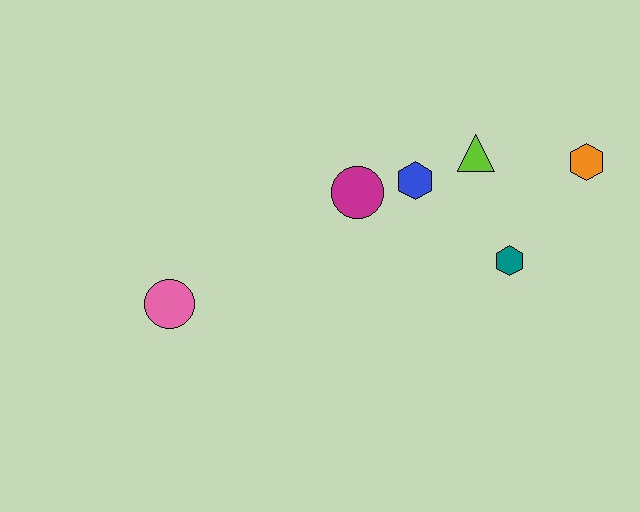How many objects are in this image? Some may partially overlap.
There are 6 objects.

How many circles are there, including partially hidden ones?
There are 2 circles.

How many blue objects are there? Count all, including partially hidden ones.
There is 1 blue object.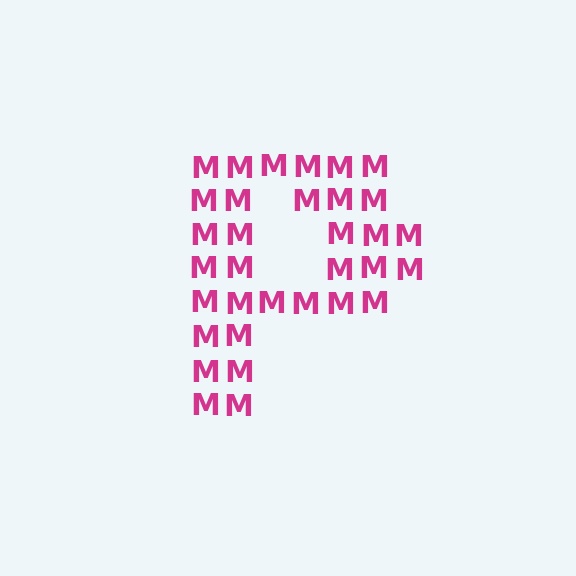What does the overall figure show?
The overall figure shows the letter P.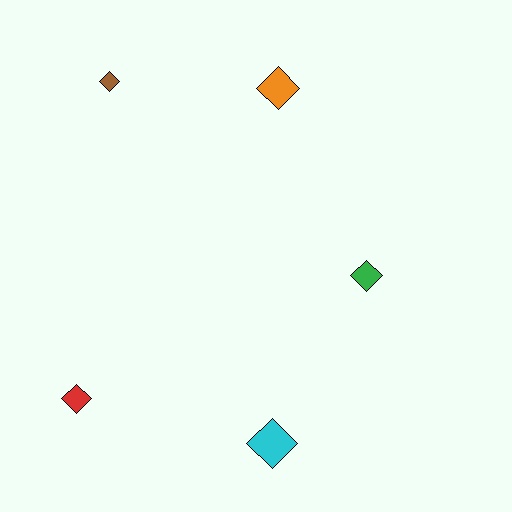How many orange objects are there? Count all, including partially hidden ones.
There is 1 orange object.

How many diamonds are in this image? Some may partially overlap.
There are 5 diamonds.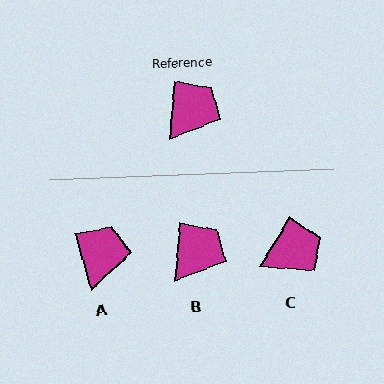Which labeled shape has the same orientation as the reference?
B.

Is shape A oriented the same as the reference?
No, it is off by about 21 degrees.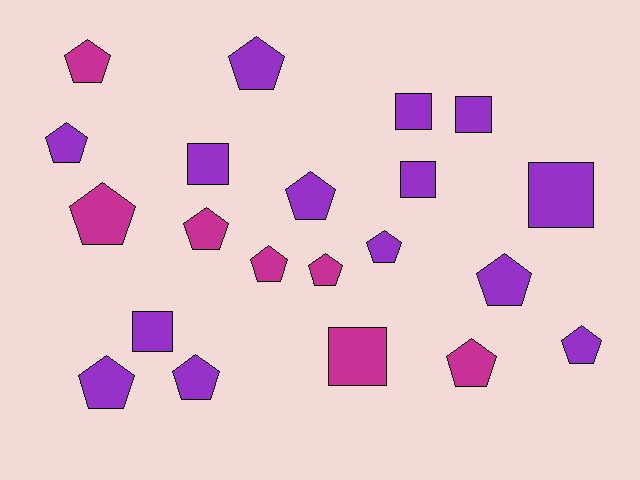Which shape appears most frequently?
Pentagon, with 14 objects.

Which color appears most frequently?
Purple, with 14 objects.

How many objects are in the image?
There are 21 objects.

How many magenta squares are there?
There is 1 magenta square.